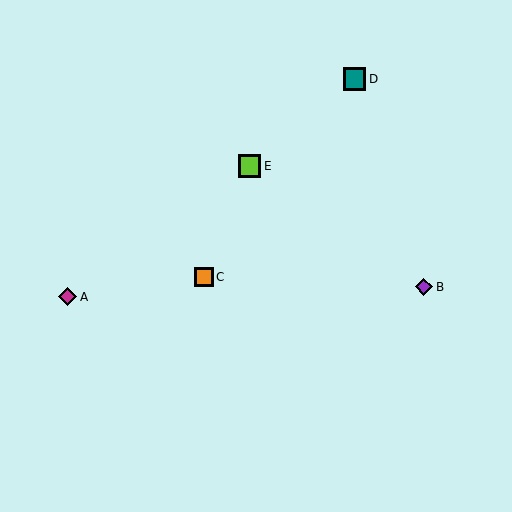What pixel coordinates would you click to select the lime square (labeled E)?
Click at (250, 166) to select the lime square E.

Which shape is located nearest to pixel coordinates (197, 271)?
The orange square (labeled C) at (204, 277) is nearest to that location.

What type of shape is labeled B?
Shape B is a purple diamond.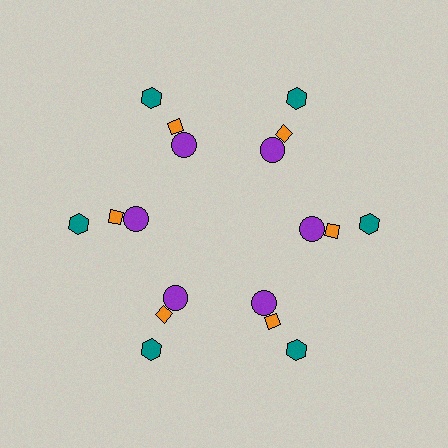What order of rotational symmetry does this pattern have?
This pattern has 6-fold rotational symmetry.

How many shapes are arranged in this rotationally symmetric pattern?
There are 18 shapes, arranged in 6 groups of 3.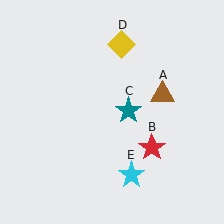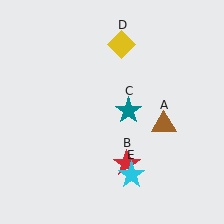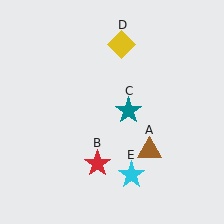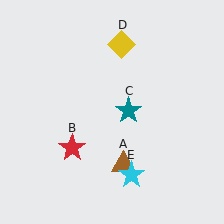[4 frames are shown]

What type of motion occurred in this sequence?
The brown triangle (object A), red star (object B) rotated clockwise around the center of the scene.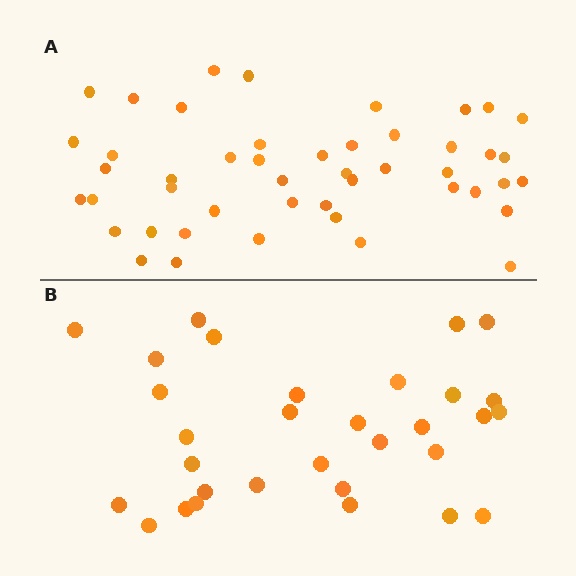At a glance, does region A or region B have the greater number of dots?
Region A (the top region) has more dots.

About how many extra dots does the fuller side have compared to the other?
Region A has approximately 15 more dots than region B.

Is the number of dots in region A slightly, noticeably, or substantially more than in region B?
Region A has substantially more. The ratio is roughly 1.5 to 1.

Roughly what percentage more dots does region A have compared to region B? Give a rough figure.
About 50% more.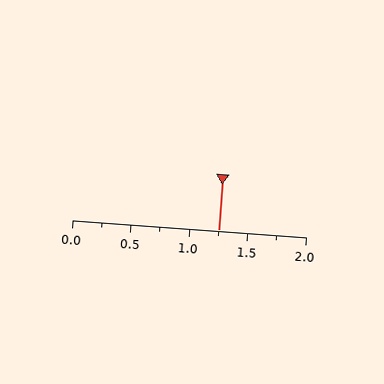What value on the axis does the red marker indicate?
The marker indicates approximately 1.25.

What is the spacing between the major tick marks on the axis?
The major ticks are spaced 0.5 apart.